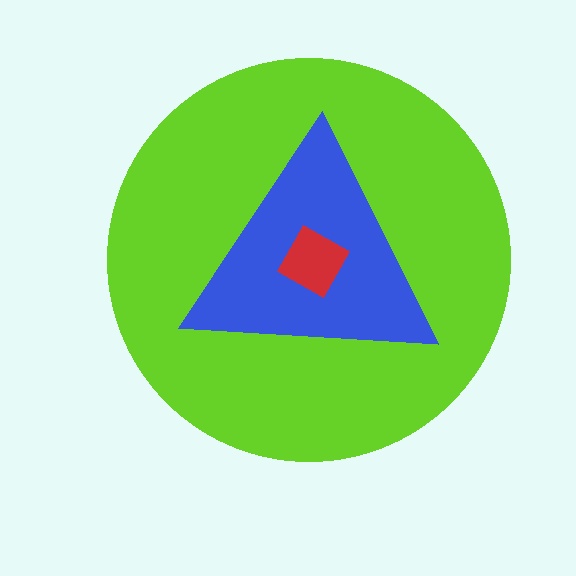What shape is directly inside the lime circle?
The blue triangle.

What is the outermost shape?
The lime circle.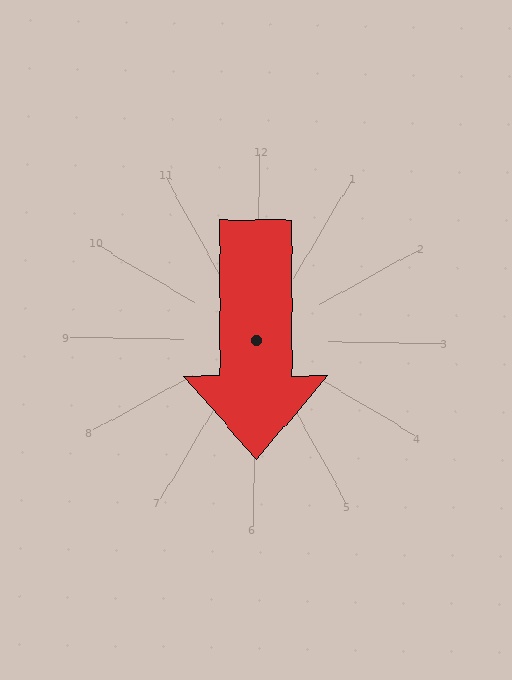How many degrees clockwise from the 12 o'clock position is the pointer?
Approximately 179 degrees.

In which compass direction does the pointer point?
South.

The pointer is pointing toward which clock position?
Roughly 6 o'clock.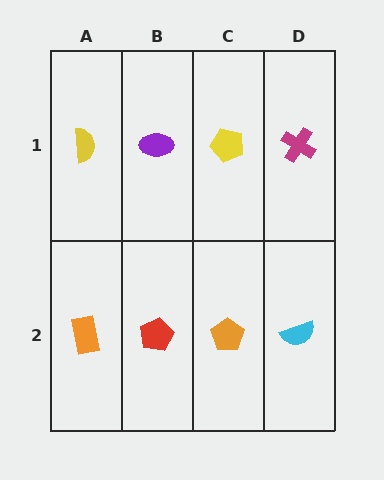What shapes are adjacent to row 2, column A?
A yellow semicircle (row 1, column A), a red pentagon (row 2, column B).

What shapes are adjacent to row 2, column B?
A purple ellipse (row 1, column B), an orange rectangle (row 2, column A), an orange pentagon (row 2, column C).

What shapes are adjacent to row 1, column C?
An orange pentagon (row 2, column C), a purple ellipse (row 1, column B), a magenta cross (row 1, column D).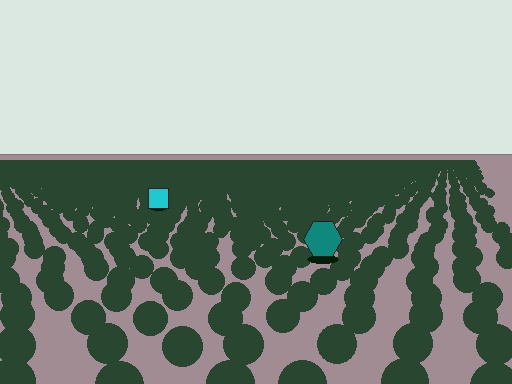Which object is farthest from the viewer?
The cyan square is farthest from the viewer. It appears smaller and the ground texture around it is denser.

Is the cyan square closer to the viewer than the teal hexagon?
No. The teal hexagon is closer — you can tell from the texture gradient: the ground texture is coarser near it.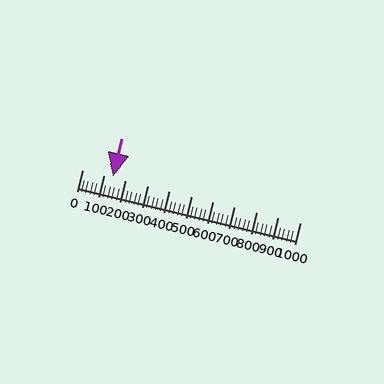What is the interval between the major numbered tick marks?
The major tick marks are spaced 100 units apart.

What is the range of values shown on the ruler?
The ruler shows values from 0 to 1000.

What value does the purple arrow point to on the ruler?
The purple arrow points to approximately 140.